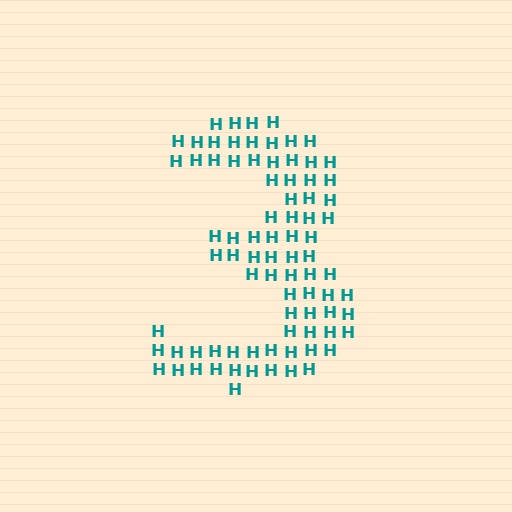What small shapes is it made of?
It is made of small letter H's.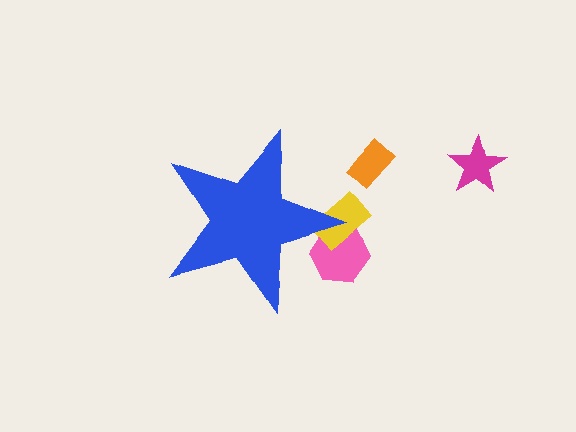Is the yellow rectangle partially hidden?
Yes, the yellow rectangle is partially hidden behind the blue star.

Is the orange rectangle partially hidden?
No, the orange rectangle is fully visible.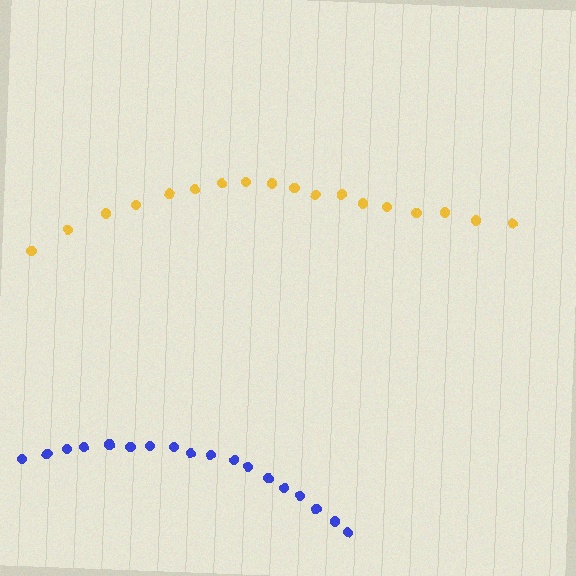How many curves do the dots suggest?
There are 2 distinct paths.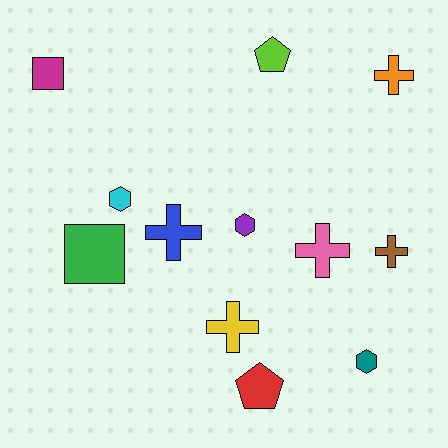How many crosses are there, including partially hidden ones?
There are 5 crosses.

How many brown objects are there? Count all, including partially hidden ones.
There is 1 brown object.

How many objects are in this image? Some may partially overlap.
There are 12 objects.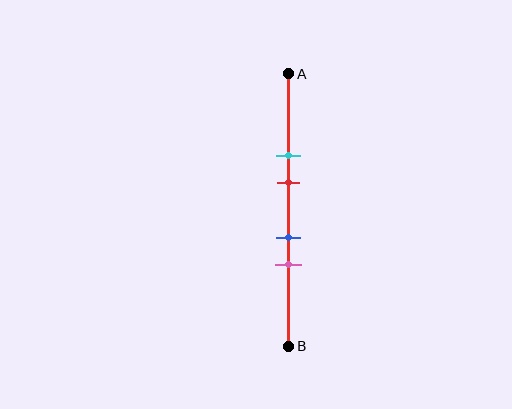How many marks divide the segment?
There are 4 marks dividing the segment.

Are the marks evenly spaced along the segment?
No, the marks are not evenly spaced.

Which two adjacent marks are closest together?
The blue and pink marks are the closest adjacent pair.